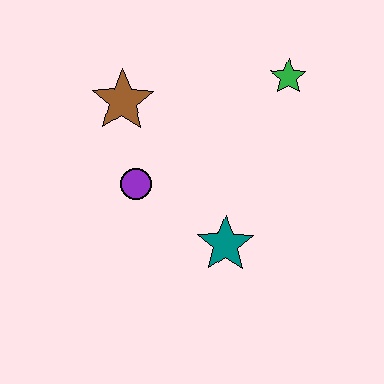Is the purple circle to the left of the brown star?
No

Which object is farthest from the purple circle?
The green star is farthest from the purple circle.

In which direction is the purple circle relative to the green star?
The purple circle is to the left of the green star.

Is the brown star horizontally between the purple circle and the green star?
No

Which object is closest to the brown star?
The purple circle is closest to the brown star.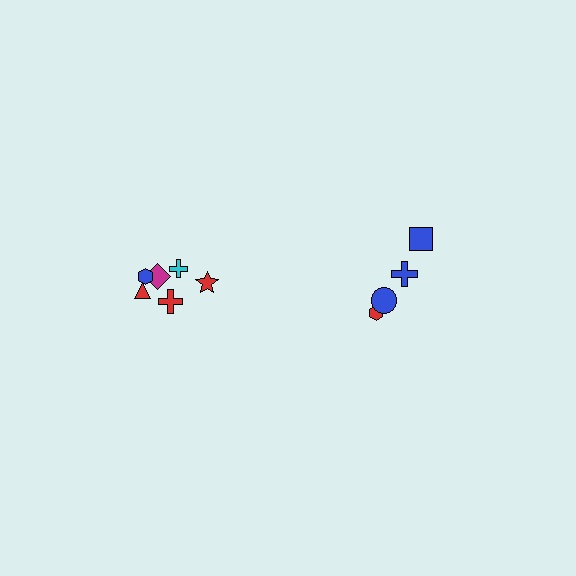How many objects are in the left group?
There are 6 objects.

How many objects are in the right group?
There are 4 objects.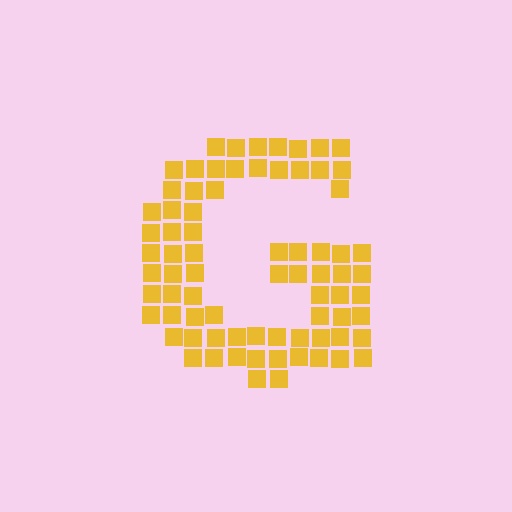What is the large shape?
The large shape is the letter G.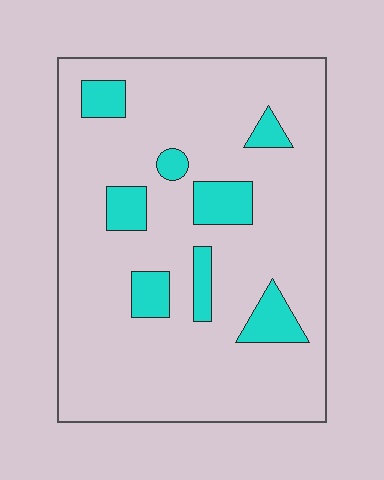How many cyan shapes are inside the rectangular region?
8.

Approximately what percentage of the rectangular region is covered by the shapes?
Approximately 15%.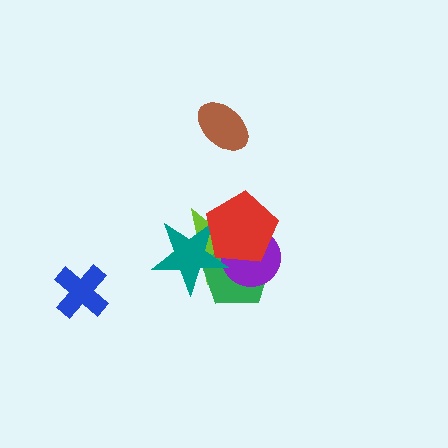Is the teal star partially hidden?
Yes, it is partially covered by another shape.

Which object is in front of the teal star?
The red pentagon is in front of the teal star.